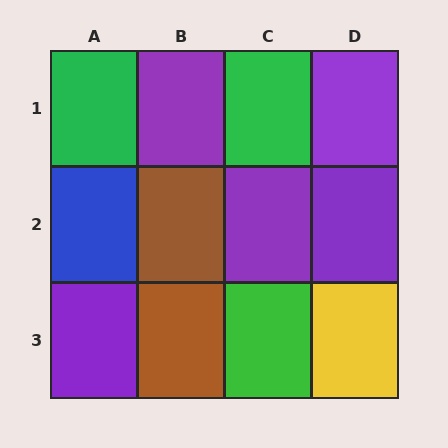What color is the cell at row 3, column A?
Purple.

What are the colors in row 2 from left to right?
Blue, brown, purple, purple.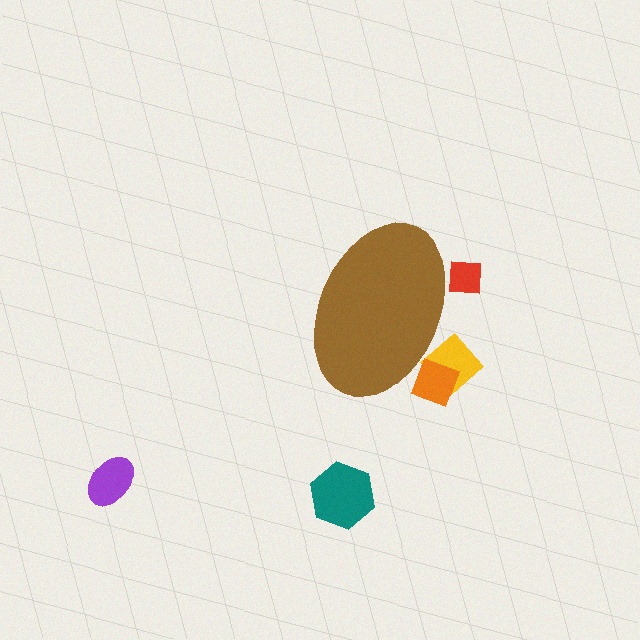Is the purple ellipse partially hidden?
No, the purple ellipse is fully visible.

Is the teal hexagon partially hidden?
No, the teal hexagon is fully visible.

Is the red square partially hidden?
Yes, the red square is partially hidden behind the brown ellipse.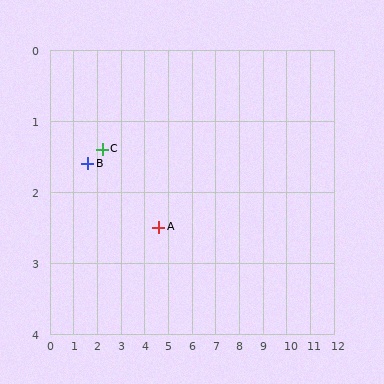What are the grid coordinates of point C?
Point C is at approximately (2.2, 1.4).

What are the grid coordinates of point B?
Point B is at approximately (1.6, 1.6).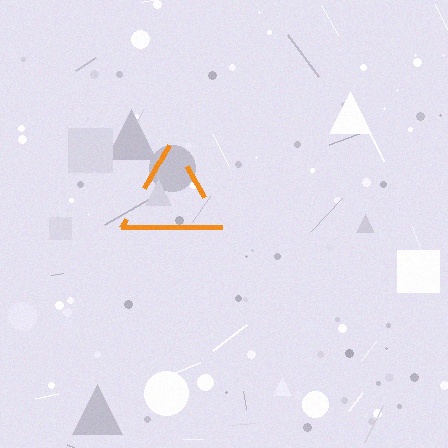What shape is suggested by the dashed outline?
The dashed outline suggests a triangle.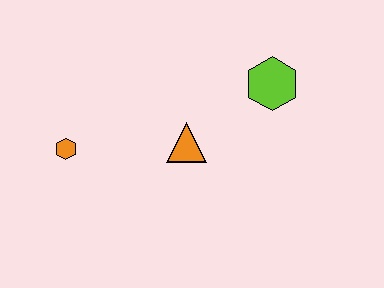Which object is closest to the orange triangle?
The lime hexagon is closest to the orange triangle.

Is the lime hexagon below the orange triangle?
No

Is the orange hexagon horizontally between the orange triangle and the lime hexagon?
No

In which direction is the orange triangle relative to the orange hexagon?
The orange triangle is to the right of the orange hexagon.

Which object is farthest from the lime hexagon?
The orange hexagon is farthest from the lime hexagon.